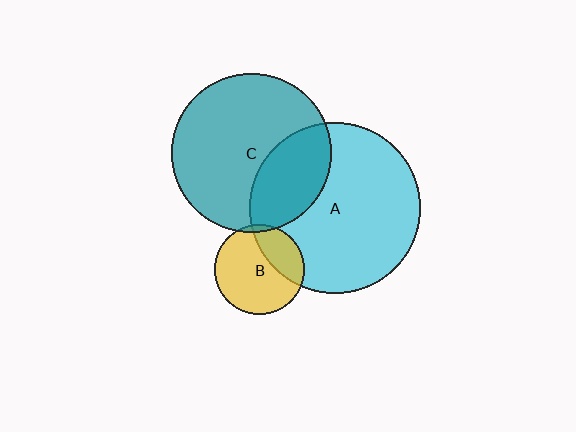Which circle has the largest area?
Circle A (cyan).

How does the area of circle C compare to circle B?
Approximately 3.1 times.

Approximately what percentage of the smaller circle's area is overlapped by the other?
Approximately 30%.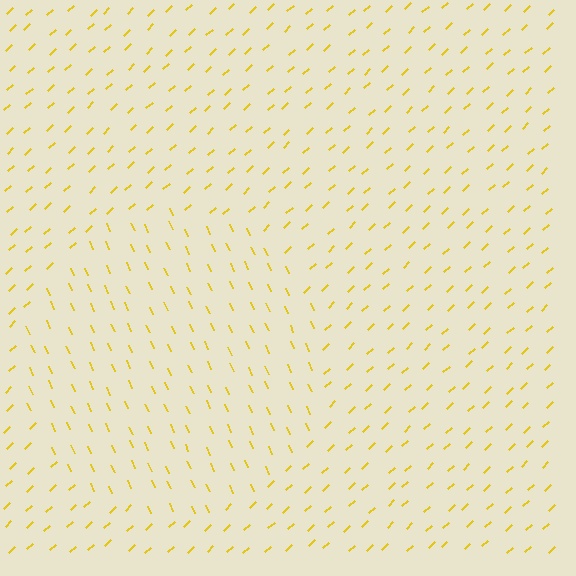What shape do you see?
I see a circle.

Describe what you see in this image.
The image is filled with small yellow line segments. A circle region in the image has lines oriented differently from the surrounding lines, creating a visible texture boundary.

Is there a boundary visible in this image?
Yes, there is a texture boundary formed by a change in line orientation.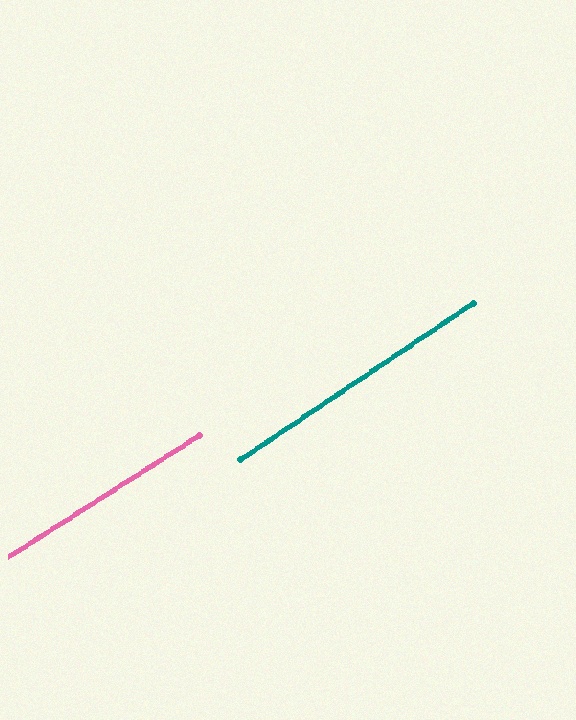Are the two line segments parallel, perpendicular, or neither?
Parallel — their directions differ by only 1.5°.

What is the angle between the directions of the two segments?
Approximately 2 degrees.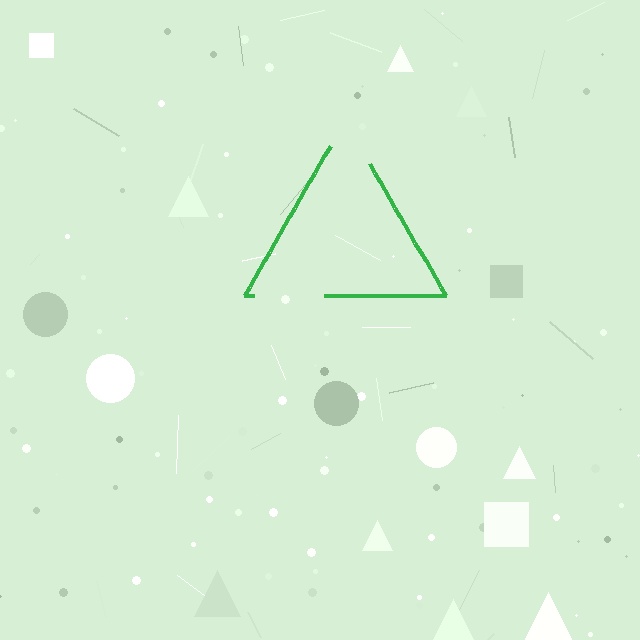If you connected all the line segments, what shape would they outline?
They would outline a triangle.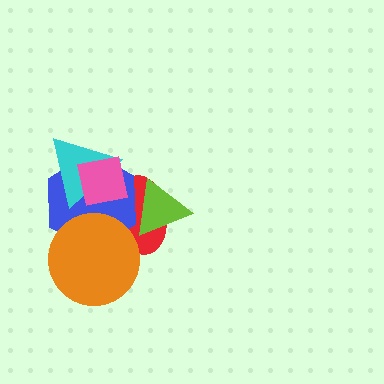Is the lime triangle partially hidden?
No, no other shape covers it.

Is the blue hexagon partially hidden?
Yes, it is partially covered by another shape.